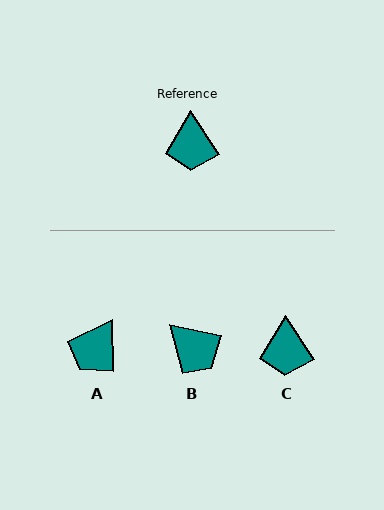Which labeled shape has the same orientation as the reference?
C.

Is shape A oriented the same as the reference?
No, it is off by about 32 degrees.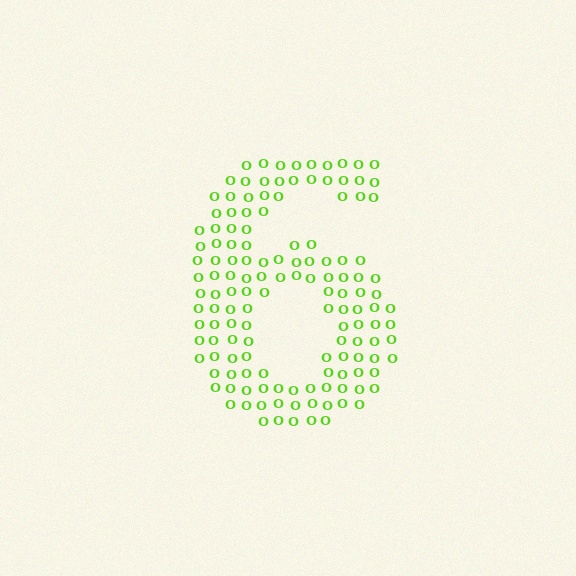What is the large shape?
The large shape is the digit 6.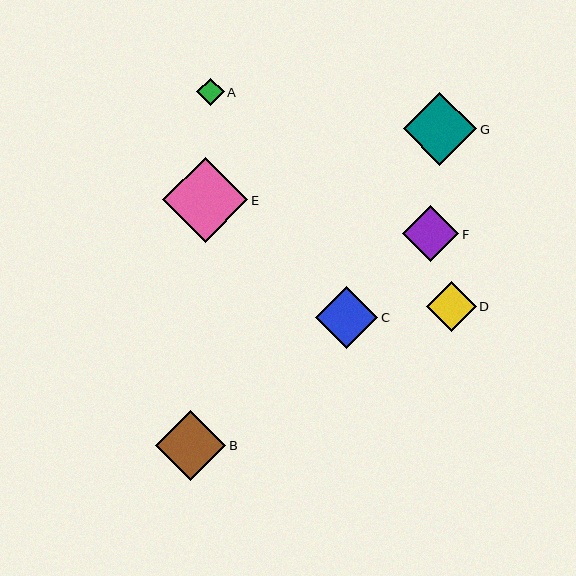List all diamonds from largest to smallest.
From largest to smallest: E, G, B, C, F, D, A.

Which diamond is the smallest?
Diamond A is the smallest with a size of approximately 27 pixels.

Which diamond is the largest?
Diamond E is the largest with a size of approximately 85 pixels.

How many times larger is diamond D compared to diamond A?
Diamond D is approximately 1.8 times the size of diamond A.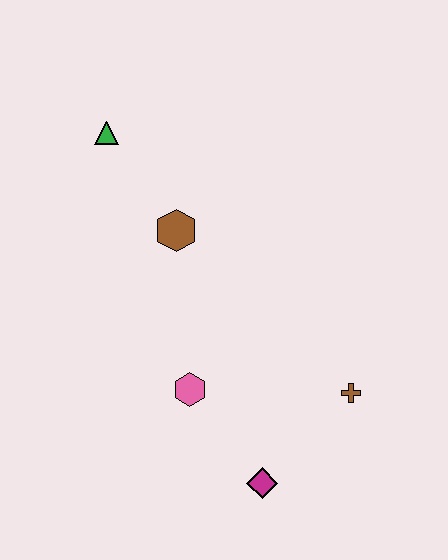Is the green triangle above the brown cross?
Yes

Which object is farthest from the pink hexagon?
The green triangle is farthest from the pink hexagon.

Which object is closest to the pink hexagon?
The magenta diamond is closest to the pink hexagon.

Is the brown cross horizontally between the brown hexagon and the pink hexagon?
No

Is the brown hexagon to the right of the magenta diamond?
No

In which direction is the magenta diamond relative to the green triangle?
The magenta diamond is below the green triangle.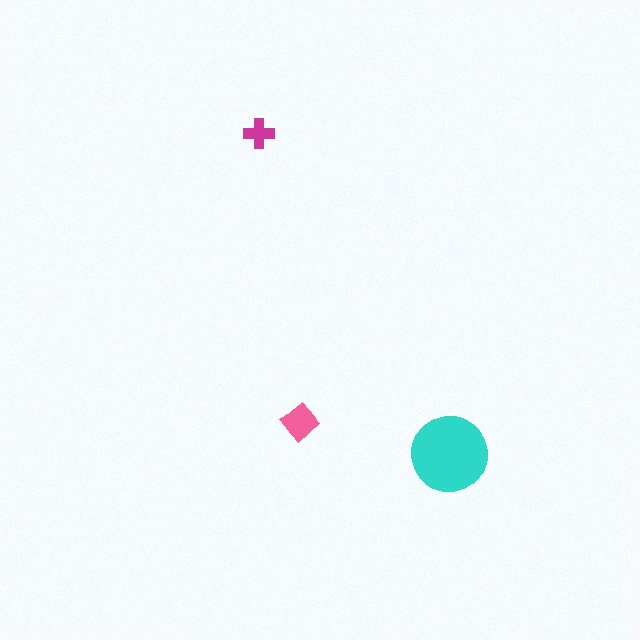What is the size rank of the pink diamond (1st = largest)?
2nd.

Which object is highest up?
The magenta cross is topmost.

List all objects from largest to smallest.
The cyan circle, the pink diamond, the magenta cross.